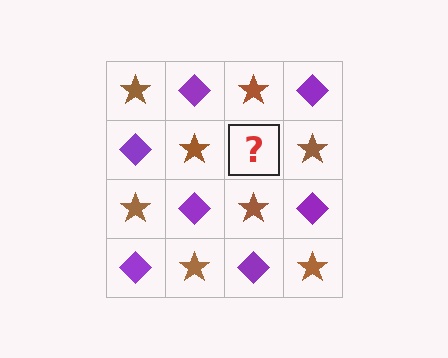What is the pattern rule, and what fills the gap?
The rule is that it alternates brown star and purple diamond in a checkerboard pattern. The gap should be filled with a purple diamond.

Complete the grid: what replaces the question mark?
The question mark should be replaced with a purple diamond.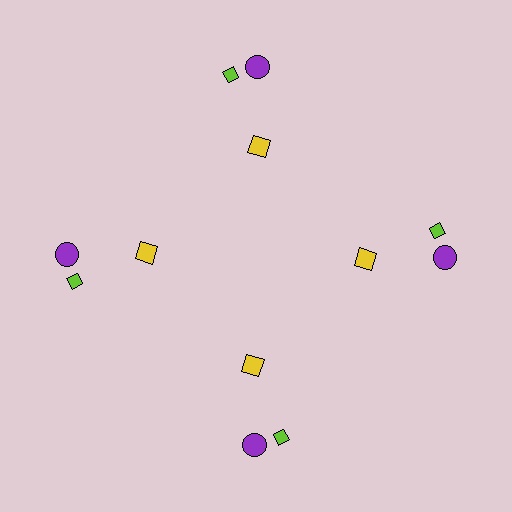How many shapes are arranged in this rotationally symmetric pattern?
There are 12 shapes, arranged in 4 groups of 3.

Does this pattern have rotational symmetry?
Yes, this pattern has 4-fold rotational symmetry. It looks the same after rotating 90 degrees around the center.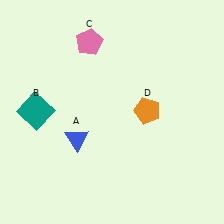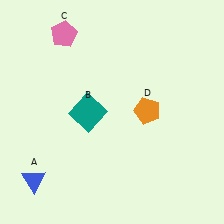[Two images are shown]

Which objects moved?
The objects that moved are: the blue triangle (A), the teal square (B), the pink pentagon (C).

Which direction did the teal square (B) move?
The teal square (B) moved right.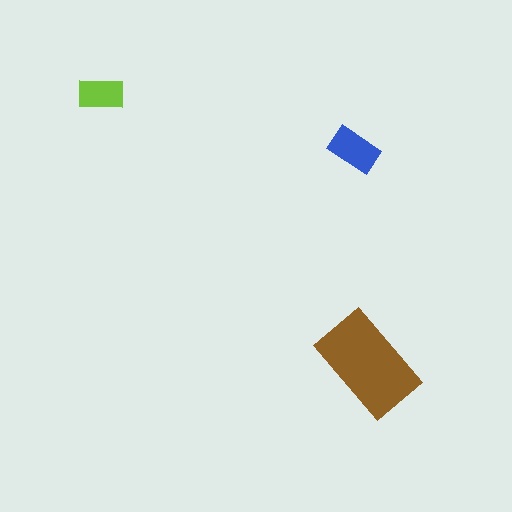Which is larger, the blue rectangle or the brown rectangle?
The brown one.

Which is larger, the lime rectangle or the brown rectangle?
The brown one.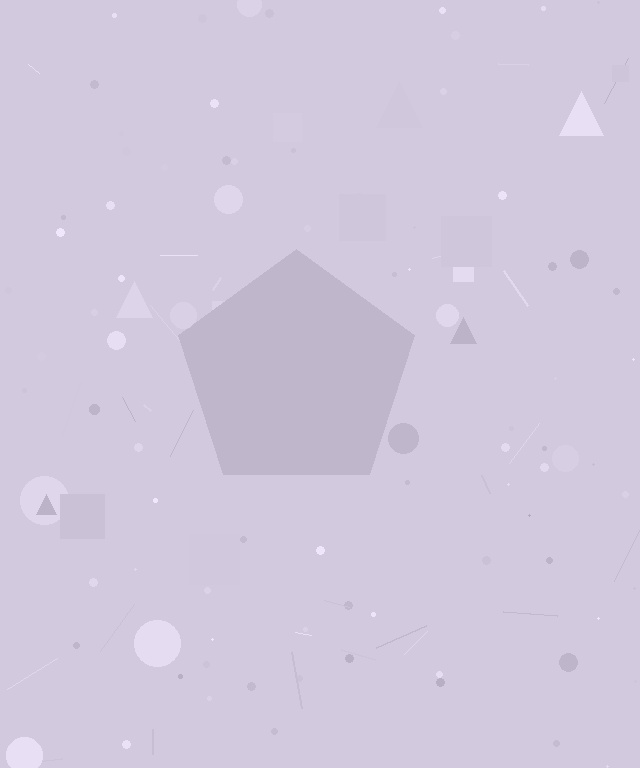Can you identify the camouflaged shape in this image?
The camouflaged shape is a pentagon.